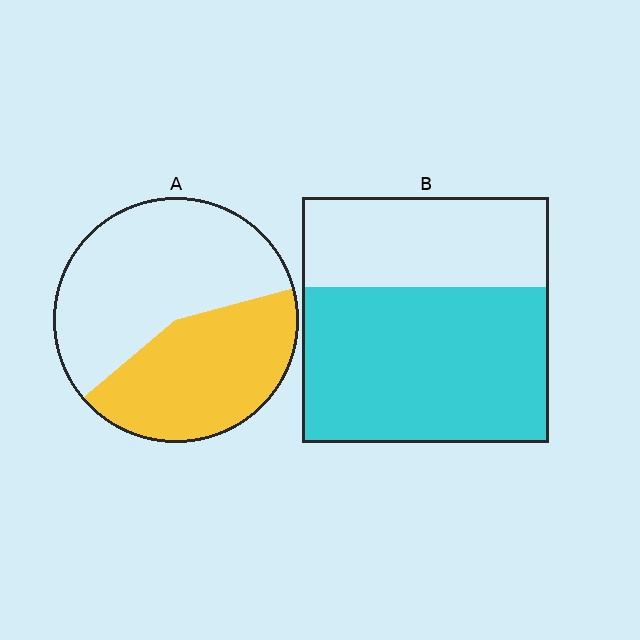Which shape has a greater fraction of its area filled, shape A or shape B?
Shape B.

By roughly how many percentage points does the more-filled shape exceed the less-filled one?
By roughly 20 percentage points (B over A).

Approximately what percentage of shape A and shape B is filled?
A is approximately 45% and B is approximately 65%.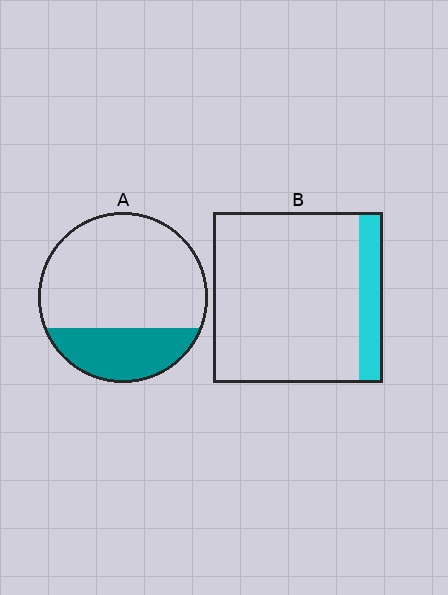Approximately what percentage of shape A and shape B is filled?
A is approximately 30% and B is approximately 15%.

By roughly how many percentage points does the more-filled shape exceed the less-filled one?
By roughly 15 percentage points (A over B).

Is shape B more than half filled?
No.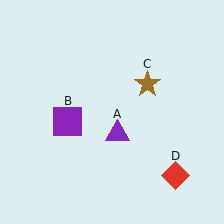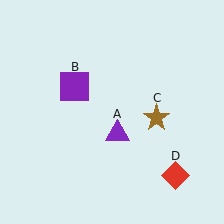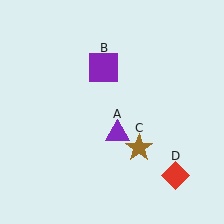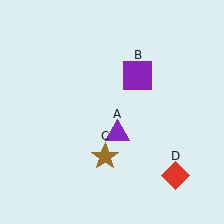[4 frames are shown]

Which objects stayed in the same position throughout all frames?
Purple triangle (object A) and red diamond (object D) remained stationary.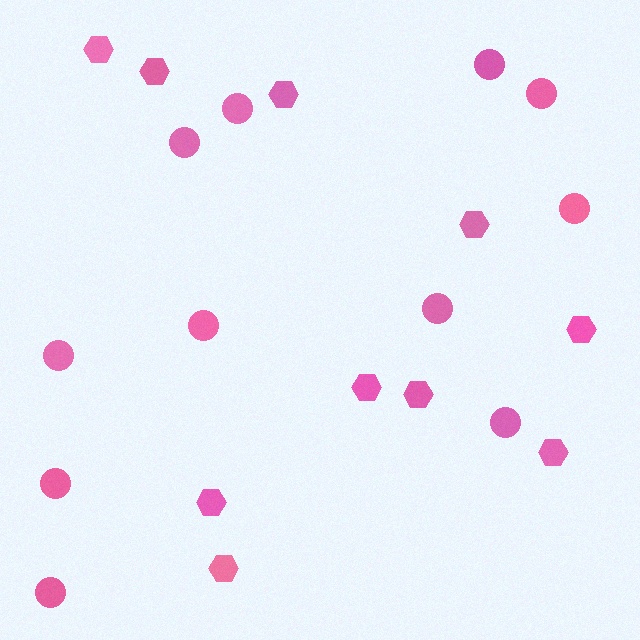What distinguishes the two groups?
There are 2 groups: one group of hexagons (10) and one group of circles (11).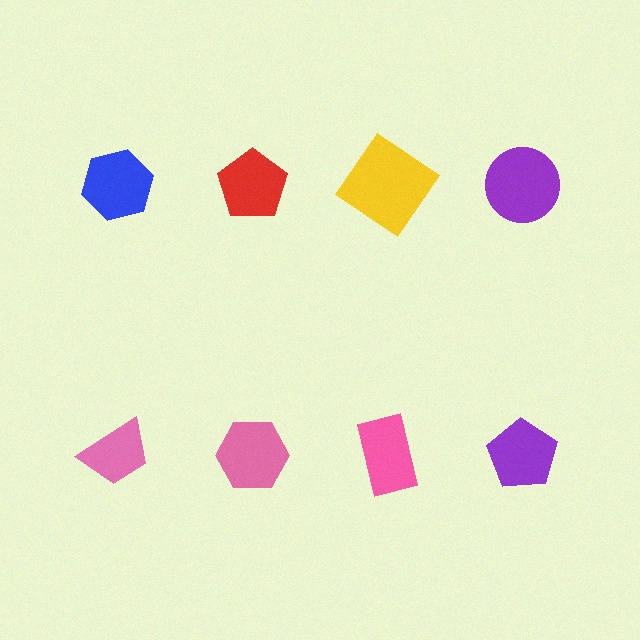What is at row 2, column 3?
A pink rectangle.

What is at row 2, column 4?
A purple pentagon.